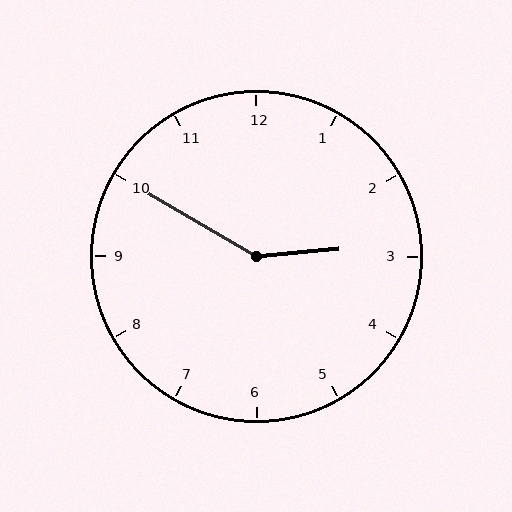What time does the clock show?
2:50.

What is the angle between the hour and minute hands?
Approximately 145 degrees.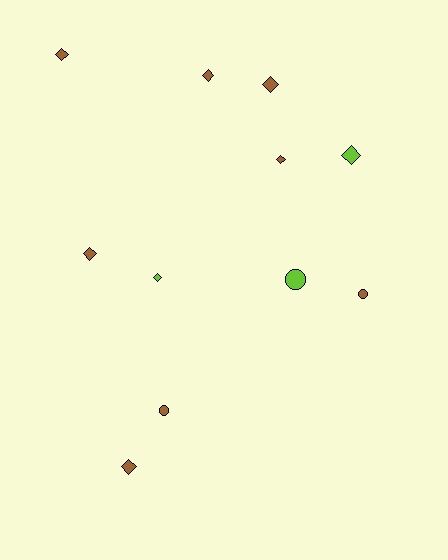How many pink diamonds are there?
There are no pink diamonds.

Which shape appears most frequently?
Diamond, with 8 objects.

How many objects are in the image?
There are 11 objects.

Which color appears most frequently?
Brown, with 8 objects.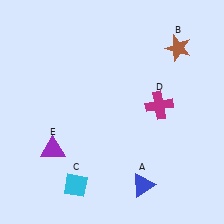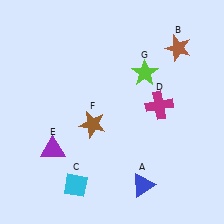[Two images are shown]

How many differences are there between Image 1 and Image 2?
There are 2 differences between the two images.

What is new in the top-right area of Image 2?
A lime star (G) was added in the top-right area of Image 2.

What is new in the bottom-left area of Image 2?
A brown star (F) was added in the bottom-left area of Image 2.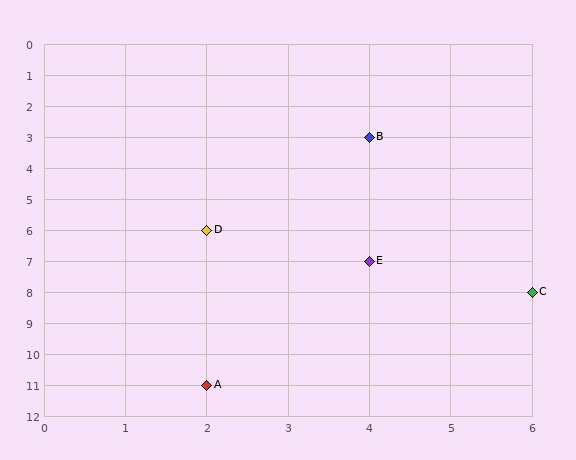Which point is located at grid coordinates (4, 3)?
Point B is at (4, 3).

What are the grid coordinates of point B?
Point B is at grid coordinates (4, 3).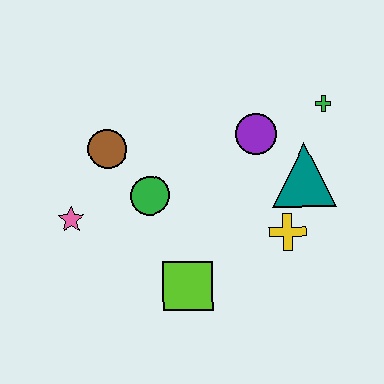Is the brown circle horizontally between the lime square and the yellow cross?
No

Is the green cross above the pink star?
Yes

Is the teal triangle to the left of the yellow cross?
No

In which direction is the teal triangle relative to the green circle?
The teal triangle is to the right of the green circle.